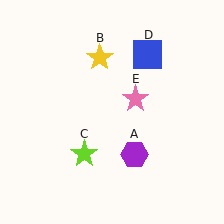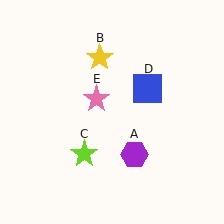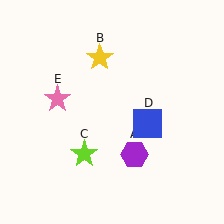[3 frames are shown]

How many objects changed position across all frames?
2 objects changed position: blue square (object D), pink star (object E).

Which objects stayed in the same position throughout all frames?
Purple hexagon (object A) and yellow star (object B) and lime star (object C) remained stationary.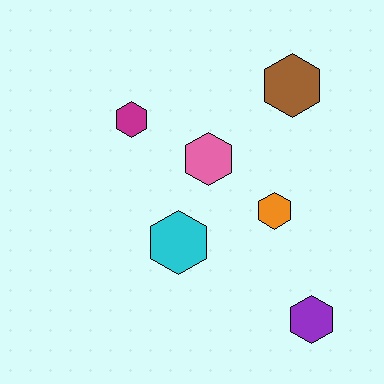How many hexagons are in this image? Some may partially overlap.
There are 6 hexagons.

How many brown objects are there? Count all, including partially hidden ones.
There is 1 brown object.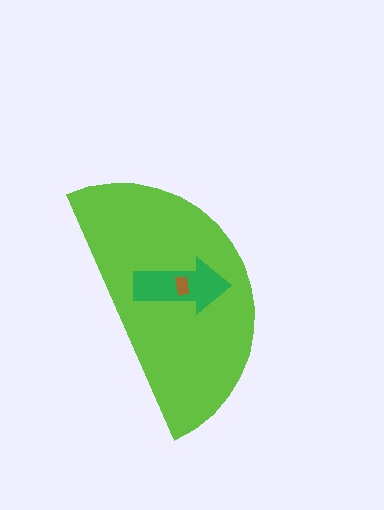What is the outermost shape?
The lime semicircle.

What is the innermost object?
The brown rectangle.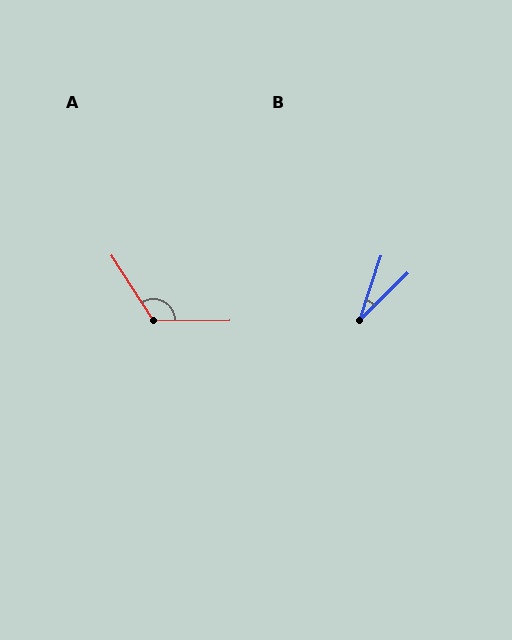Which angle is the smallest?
B, at approximately 27 degrees.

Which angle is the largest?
A, at approximately 122 degrees.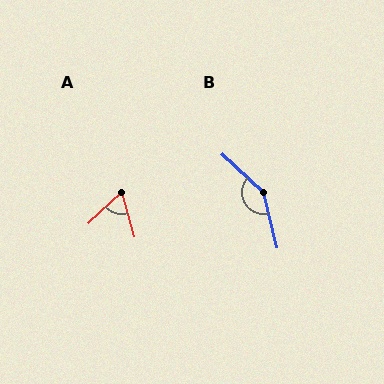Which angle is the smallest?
A, at approximately 62 degrees.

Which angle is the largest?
B, at approximately 146 degrees.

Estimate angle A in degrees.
Approximately 62 degrees.